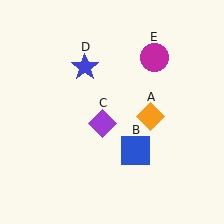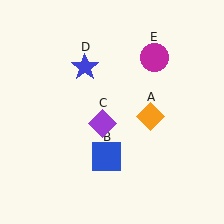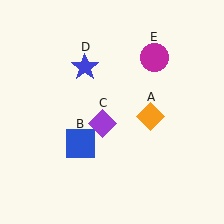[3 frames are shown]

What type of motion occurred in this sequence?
The blue square (object B) rotated clockwise around the center of the scene.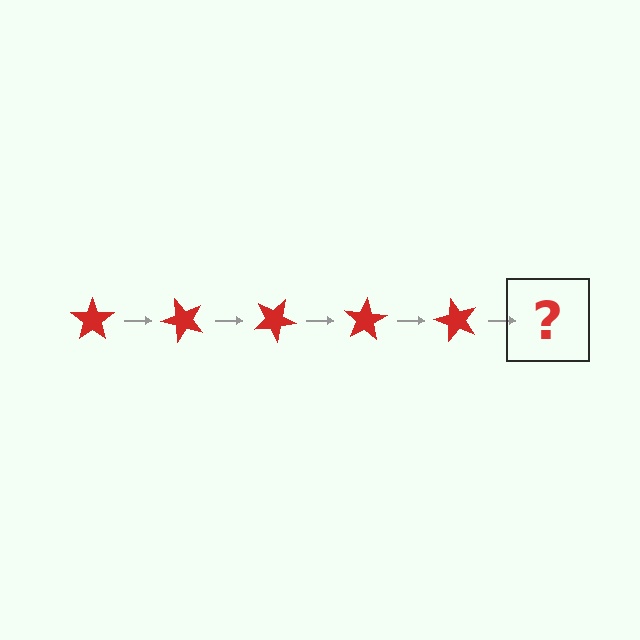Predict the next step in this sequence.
The next step is a red star rotated 250 degrees.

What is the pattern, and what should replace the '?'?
The pattern is that the star rotates 50 degrees each step. The '?' should be a red star rotated 250 degrees.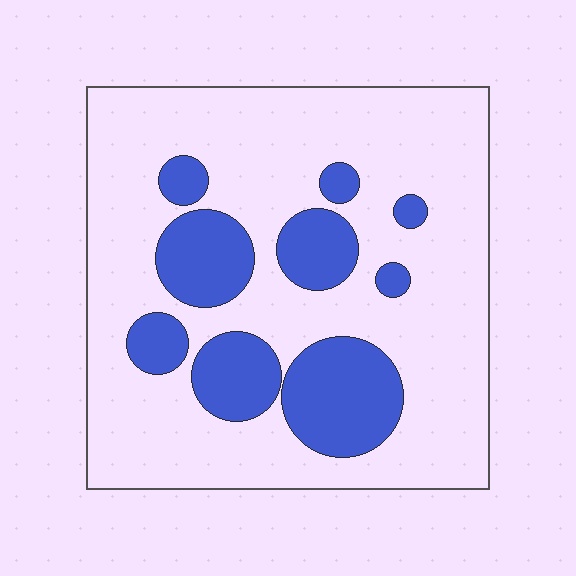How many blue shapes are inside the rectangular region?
9.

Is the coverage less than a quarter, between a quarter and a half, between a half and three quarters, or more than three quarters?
Less than a quarter.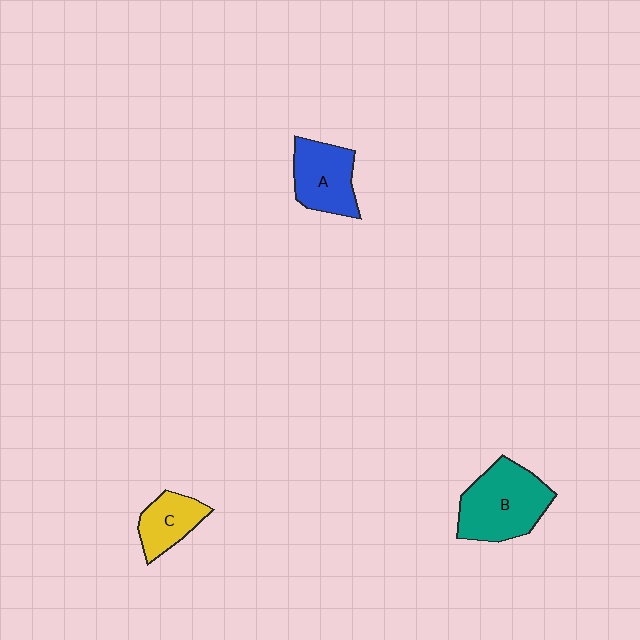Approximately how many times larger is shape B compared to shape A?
Approximately 1.4 times.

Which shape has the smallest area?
Shape C (yellow).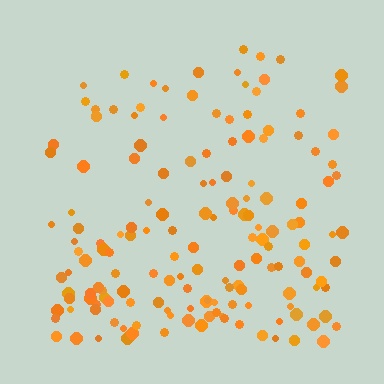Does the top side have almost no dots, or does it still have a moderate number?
Still a moderate number, just noticeably fewer than the bottom.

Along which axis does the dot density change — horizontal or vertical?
Vertical.